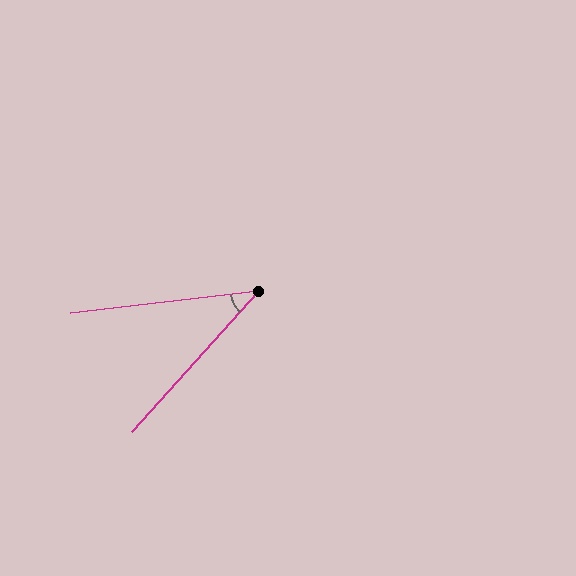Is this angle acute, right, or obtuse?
It is acute.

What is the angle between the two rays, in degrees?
Approximately 41 degrees.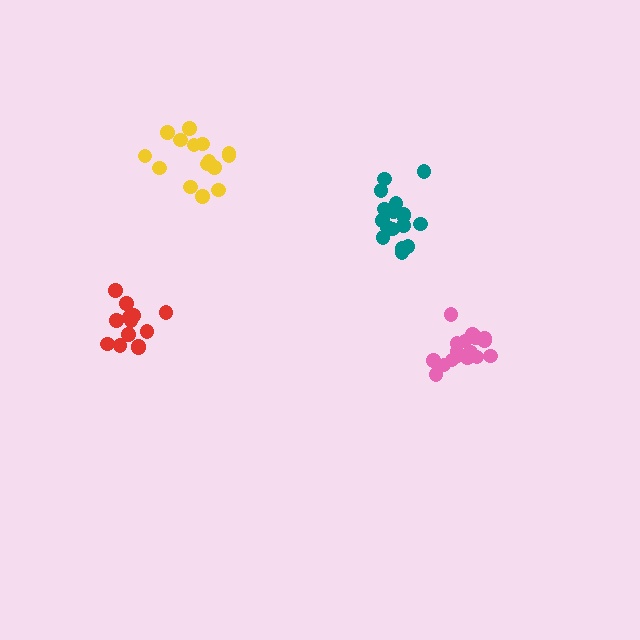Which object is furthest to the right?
The pink cluster is rightmost.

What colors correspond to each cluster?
The clusters are colored: yellow, pink, teal, red.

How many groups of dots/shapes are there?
There are 4 groups.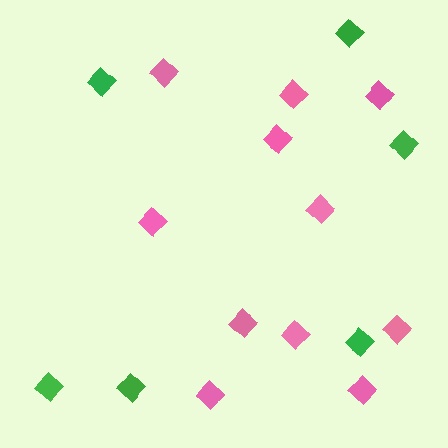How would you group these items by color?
There are 2 groups: one group of pink diamonds (11) and one group of green diamonds (6).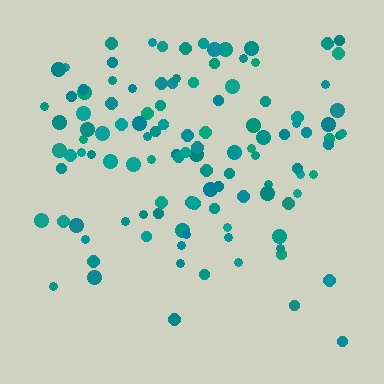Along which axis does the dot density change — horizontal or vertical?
Vertical.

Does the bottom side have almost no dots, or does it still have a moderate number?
Still a moderate number, just noticeably fewer than the top.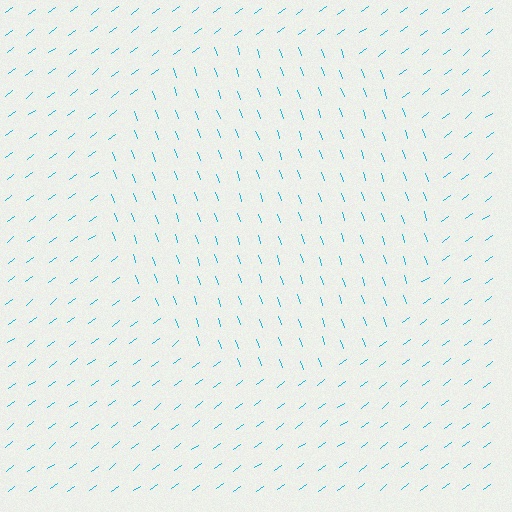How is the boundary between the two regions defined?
The boundary is defined purely by a change in line orientation (approximately 71 degrees difference). All lines are the same color and thickness.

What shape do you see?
I see a circle.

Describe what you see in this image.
The image is filled with small cyan line segments. A circle region in the image has lines oriented differently from the surrounding lines, creating a visible texture boundary.